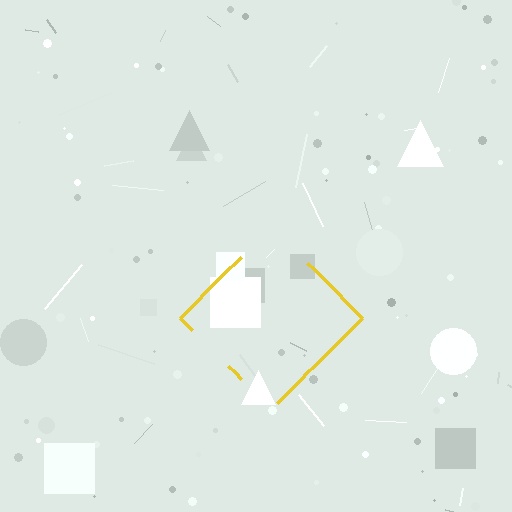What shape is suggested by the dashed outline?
The dashed outline suggests a diamond.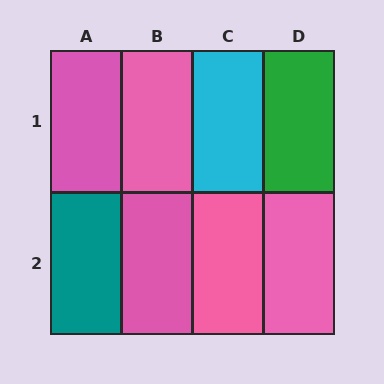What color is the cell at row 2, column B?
Pink.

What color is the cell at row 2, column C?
Pink.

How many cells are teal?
1 cell is teal.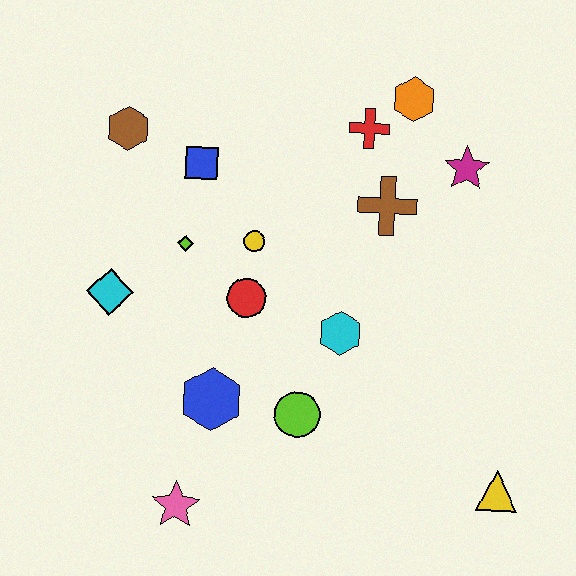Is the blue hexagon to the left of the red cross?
Yes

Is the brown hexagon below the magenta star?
No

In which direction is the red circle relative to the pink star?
The red circle is above the pink star.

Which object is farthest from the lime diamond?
The yellow triangle is farthest from the lime diamond.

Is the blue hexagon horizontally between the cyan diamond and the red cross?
Yes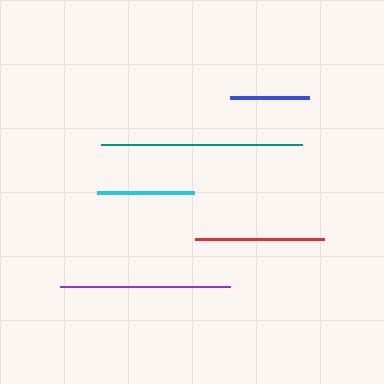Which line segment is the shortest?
The blue line is the shortest at approximately 79 pixels.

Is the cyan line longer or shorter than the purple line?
The purple line is longer than the cyan line.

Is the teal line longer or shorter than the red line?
The teal line is longer than the red line.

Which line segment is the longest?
The teal line is the longest at approximately 201 pixels.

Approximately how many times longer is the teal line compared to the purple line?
The teal line is approximately 1.2 times the length of the purple line.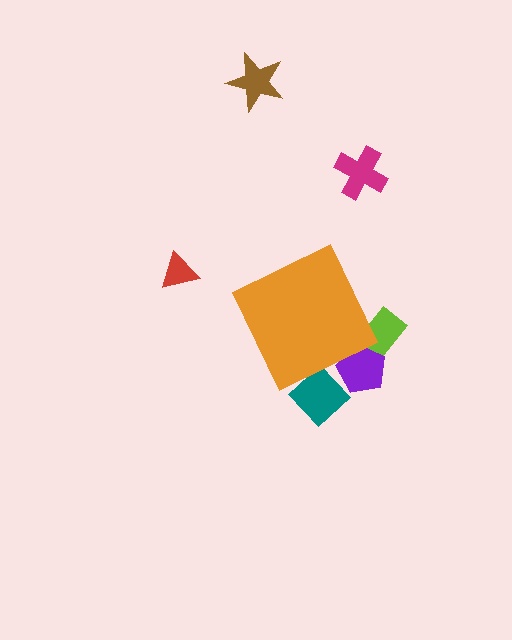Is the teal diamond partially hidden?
Yes, the teal diamond is partially hidden behind the orange diamond.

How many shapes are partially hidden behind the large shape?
3 shapes are partially hidden.